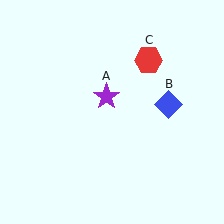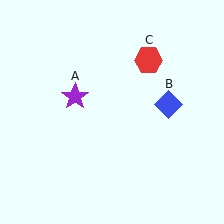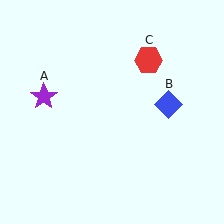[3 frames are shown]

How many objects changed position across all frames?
1 object changed position: purple star (object A).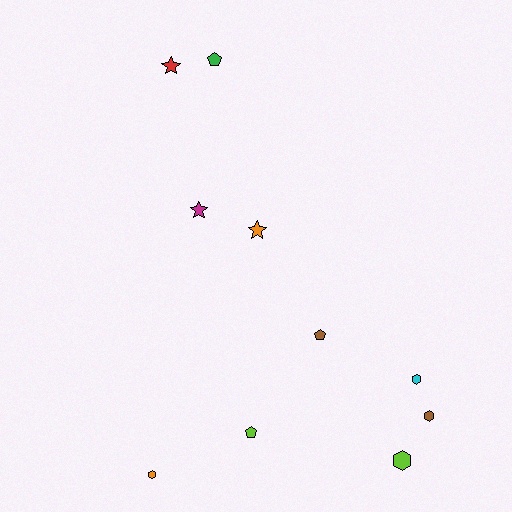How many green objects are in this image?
There is 1 green object.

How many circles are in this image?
There are no circles.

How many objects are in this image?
There are 10 objects.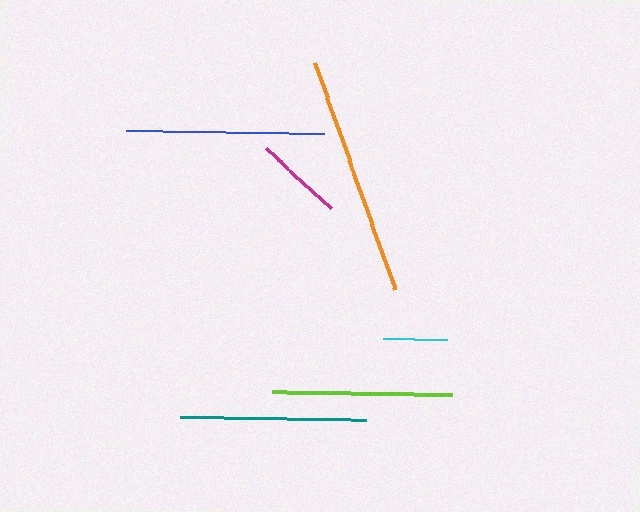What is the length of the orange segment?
The orange segment is approximately 242 pixels long.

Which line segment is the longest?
The orange line is the longest at approximately 242 pixels.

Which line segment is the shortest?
The cyan line is the shortest at approximately 64 pixels.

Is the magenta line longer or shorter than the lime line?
The lime line is longer than the magenta line.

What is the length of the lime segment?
The lime segment is approximately 179 pixels long.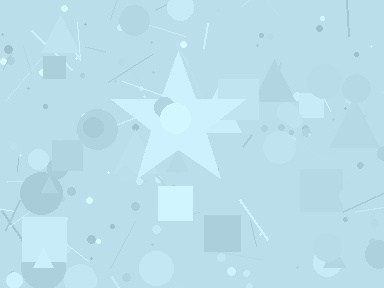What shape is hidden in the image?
A star is hidden in the image.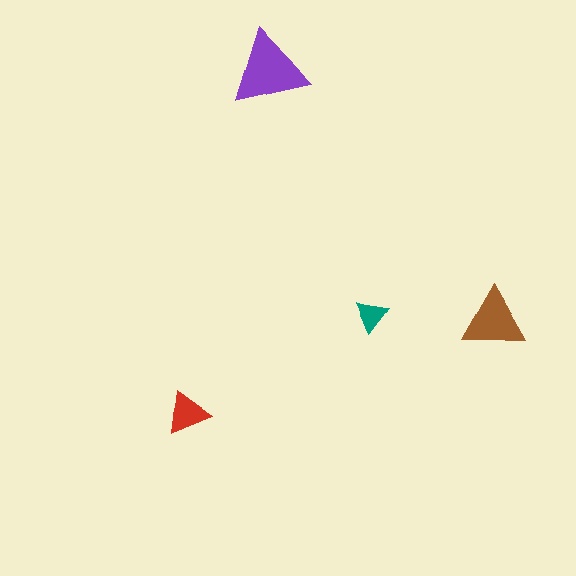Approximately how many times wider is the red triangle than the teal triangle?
About 1.5 times wider.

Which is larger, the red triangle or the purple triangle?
The purple one.